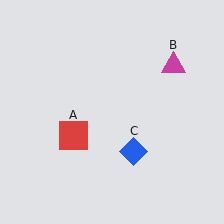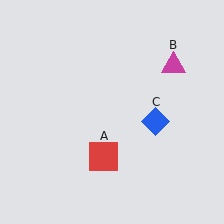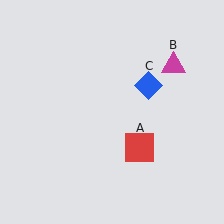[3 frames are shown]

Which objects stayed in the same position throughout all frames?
Magenta triangle (object B) remained stationary.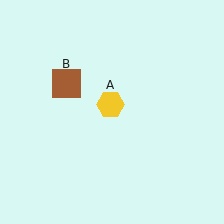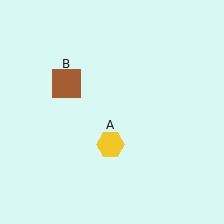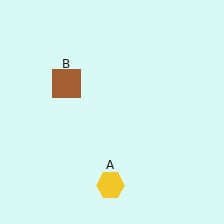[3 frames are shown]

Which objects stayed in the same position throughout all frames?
Brown square (object B) remained stationary.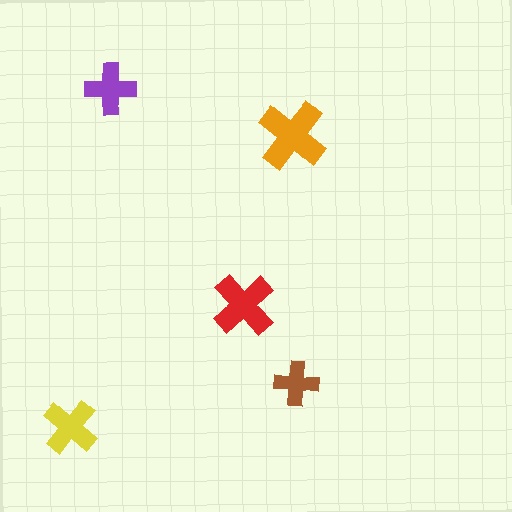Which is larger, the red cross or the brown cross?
The red one.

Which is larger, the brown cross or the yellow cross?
The yellow one.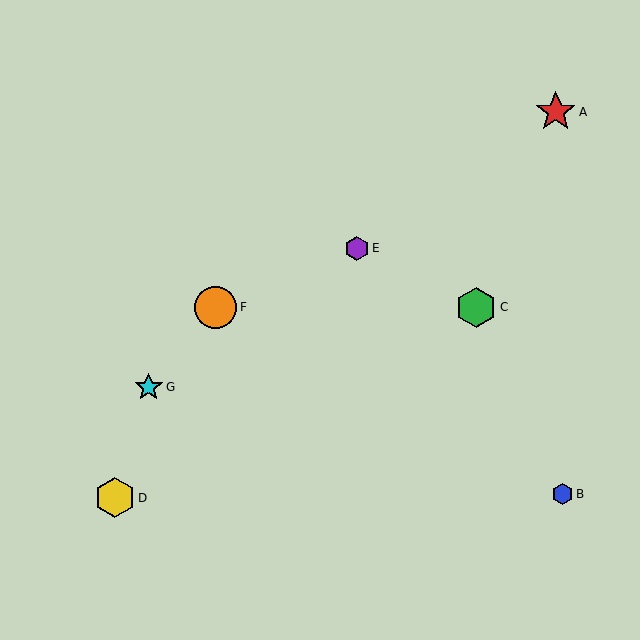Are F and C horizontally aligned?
Yes, both are at y≈308.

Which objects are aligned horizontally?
Objects C, F are aligned horizontally.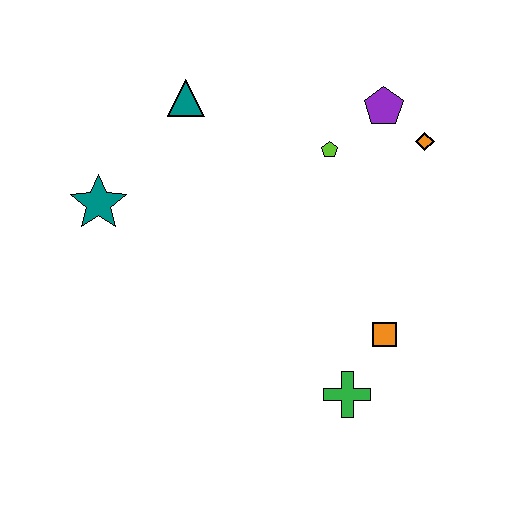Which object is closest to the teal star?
The teal triangle is closest to the teal star.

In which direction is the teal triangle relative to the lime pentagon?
The teal triangle is to the left of the lime pentagon.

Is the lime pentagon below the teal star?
No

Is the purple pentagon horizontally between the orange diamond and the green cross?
Yes